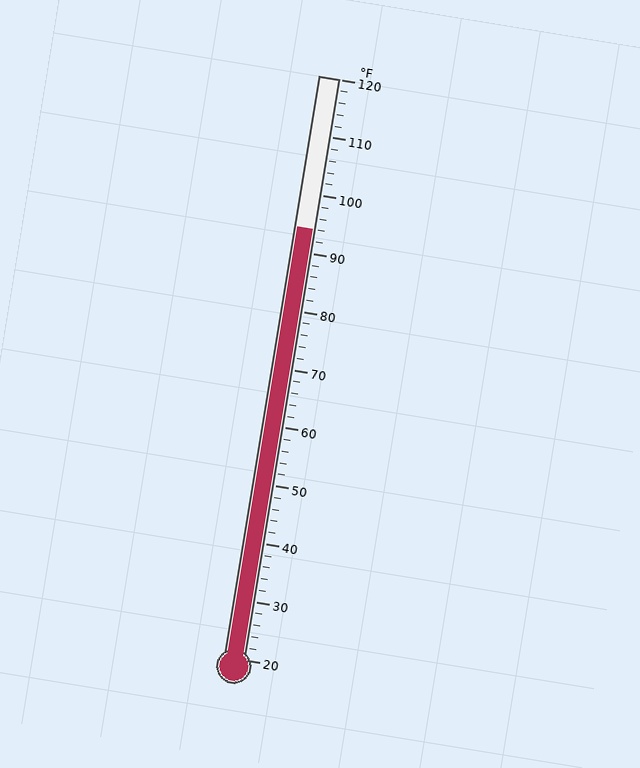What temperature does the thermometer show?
The thermometer shows approximately 94°F.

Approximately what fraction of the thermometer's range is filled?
The thermometer is filled to approximately 75% of its range.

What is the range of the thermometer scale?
The thermometer scale ranges from 20°F to 120°F.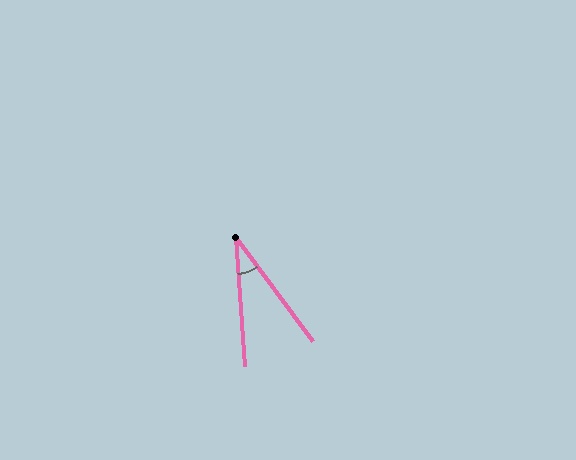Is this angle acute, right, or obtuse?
It is acute.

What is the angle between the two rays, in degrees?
Approximately 32 degrees.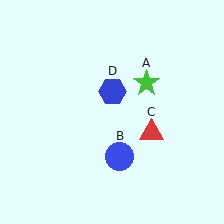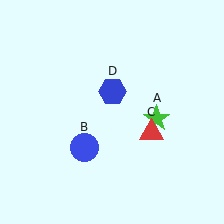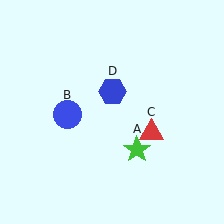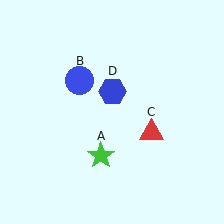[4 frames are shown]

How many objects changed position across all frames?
2 objects changed position: green star (object A), blue circle (object B).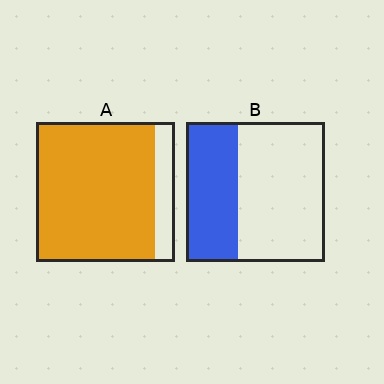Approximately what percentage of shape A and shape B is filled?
A is approximately 85% and B is approximately 35%.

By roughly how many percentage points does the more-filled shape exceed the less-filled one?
By roughly 50 percentage points (A over B).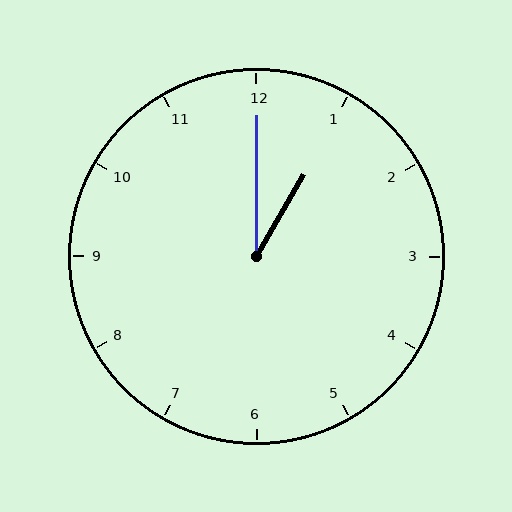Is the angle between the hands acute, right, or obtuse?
It is acute.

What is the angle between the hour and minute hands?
Approximately 30 degrees.